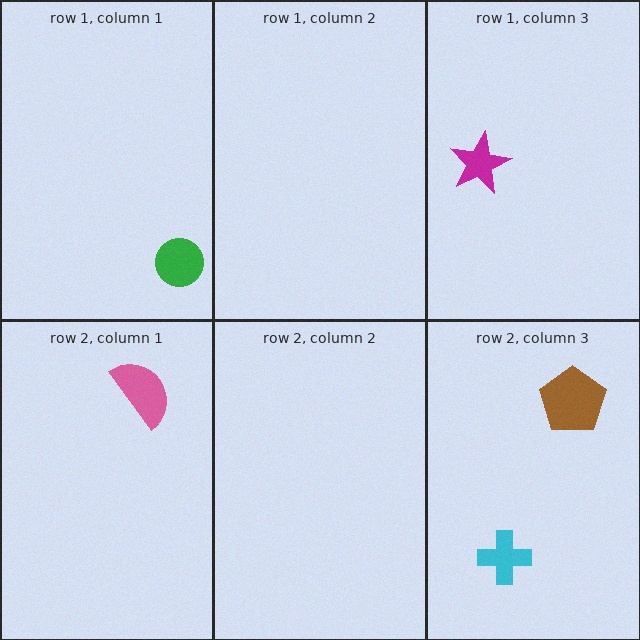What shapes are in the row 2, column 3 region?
The cyan cross, the brown pentagon.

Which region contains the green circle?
The row 1, column 1 region.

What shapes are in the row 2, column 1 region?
The pink semicircle.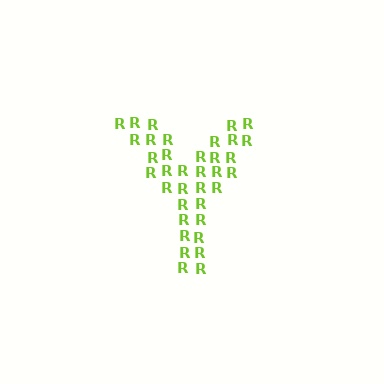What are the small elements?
The small elements are letter R's.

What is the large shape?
The large shape is the letter Y.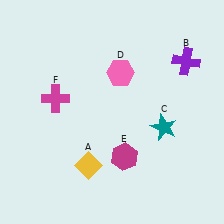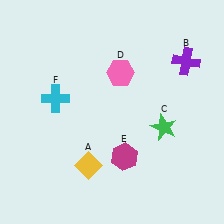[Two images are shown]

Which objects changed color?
C changed from teal to green. F changed from magenta to cyan.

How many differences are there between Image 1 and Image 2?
There are 2 differences between the two images.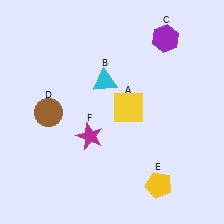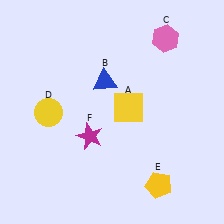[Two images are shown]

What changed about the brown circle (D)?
In Image 1, D is brown. In Image 2, it changed to yellow.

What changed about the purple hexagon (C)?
In Image 1, C is purple. In Image 2, it changed to pink.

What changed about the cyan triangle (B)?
In Image 1, B is cyan. In Image 2, it changed to blue.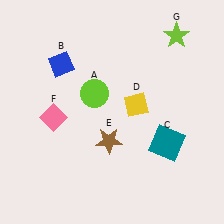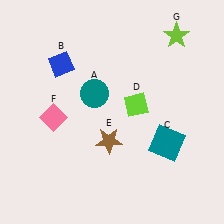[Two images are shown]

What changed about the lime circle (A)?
In Image 1, A is lime. In Image 2, it changed to teal.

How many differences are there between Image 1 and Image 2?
There are 2 differences between the two images.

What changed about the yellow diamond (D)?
In Image 1, D is yellow. In Image 2, it changed to lime.